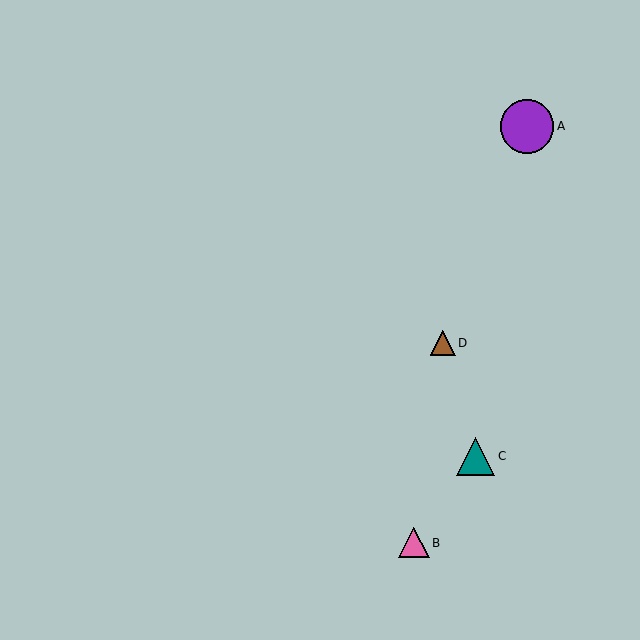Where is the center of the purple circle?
The center of the purple circle is at (527, 126).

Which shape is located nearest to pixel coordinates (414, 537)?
The pink triangle (labeled B) at (414, 543) is nearest to that location.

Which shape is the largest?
The purple circle (labeled A) is the largest.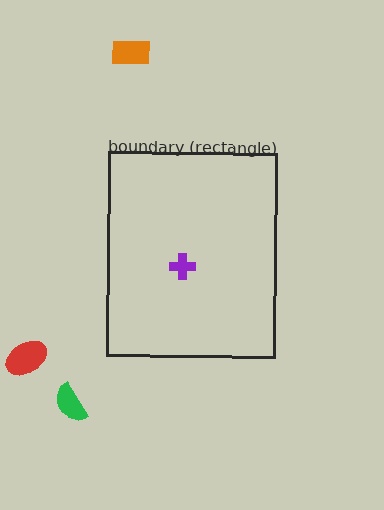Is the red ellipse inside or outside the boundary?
Outside.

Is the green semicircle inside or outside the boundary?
Outside.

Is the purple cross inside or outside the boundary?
Inside.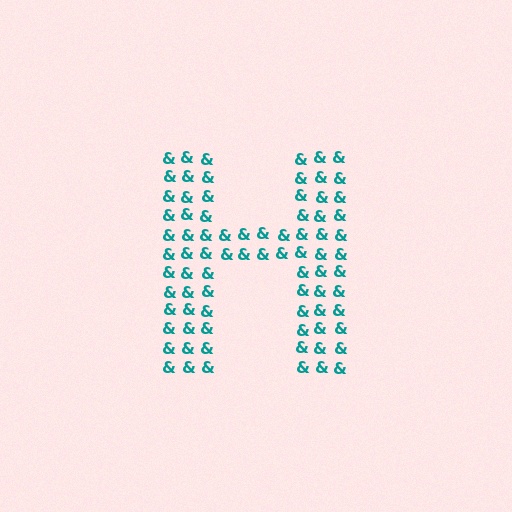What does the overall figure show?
The overall figure shows the letter H.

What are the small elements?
The small elements are ampersands.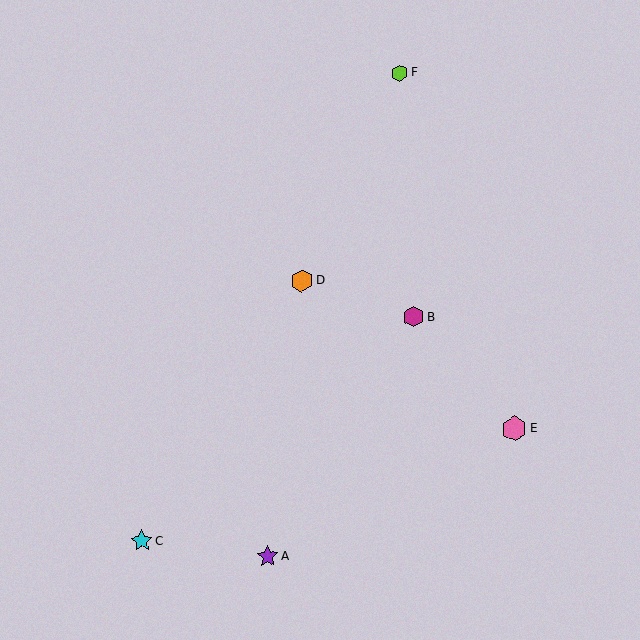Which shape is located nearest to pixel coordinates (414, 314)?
The magenta hexagon (labeled B) at (414, 317) is nearest to that location.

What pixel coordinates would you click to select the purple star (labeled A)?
Click at (268, 556) to select the purple star A.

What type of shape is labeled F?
Shape F is a lime hexagon.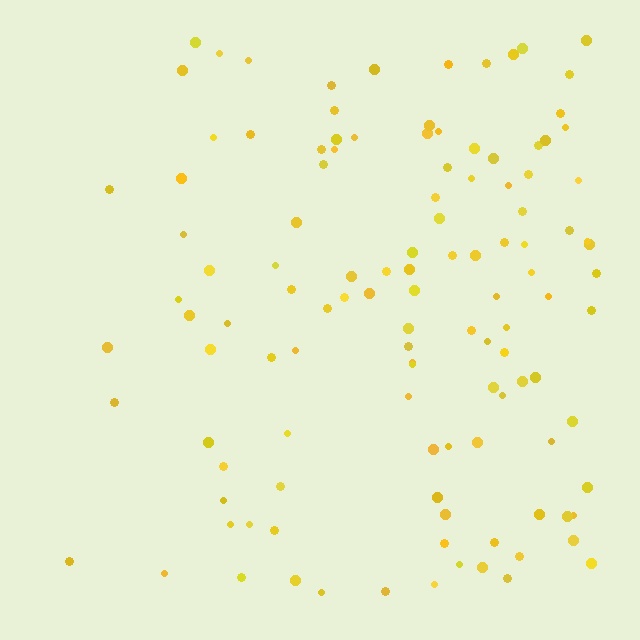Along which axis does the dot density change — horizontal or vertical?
Horizontal.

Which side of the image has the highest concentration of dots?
The right.